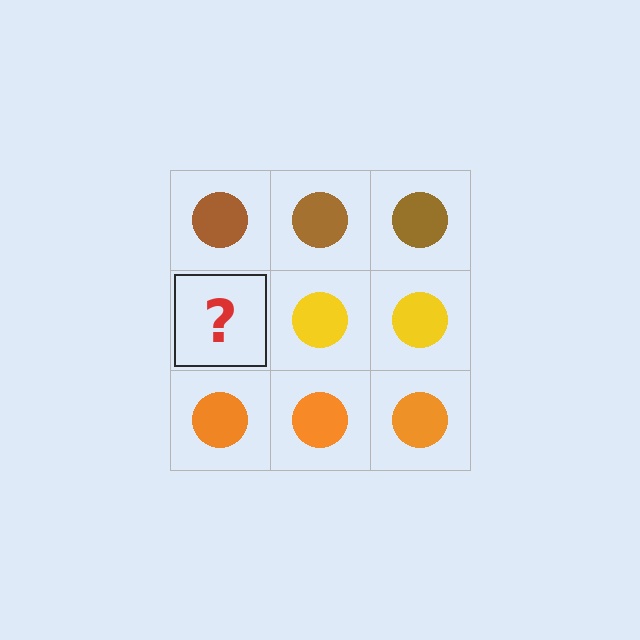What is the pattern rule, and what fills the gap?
The rule is that each row has a consistent color. The gap should be filled with a yellow circle.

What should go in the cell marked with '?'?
The missing cell should contain a yellow circle.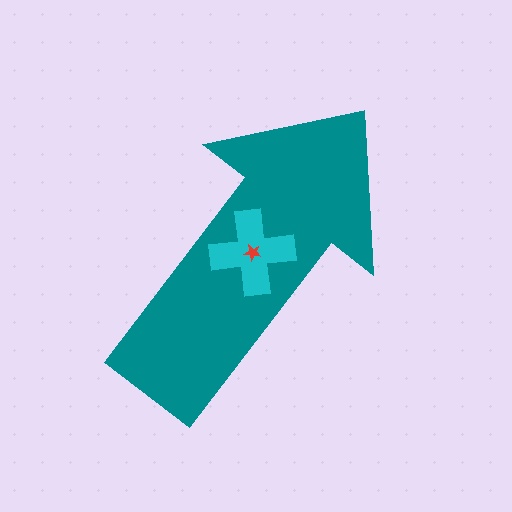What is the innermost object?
The red star.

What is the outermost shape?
The teal arrow.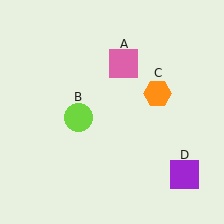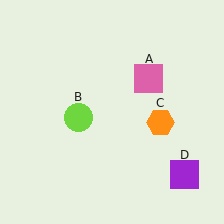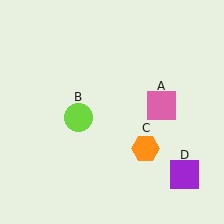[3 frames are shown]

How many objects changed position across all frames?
2 objects changed position: pink square (object A), orange hexagon (object C).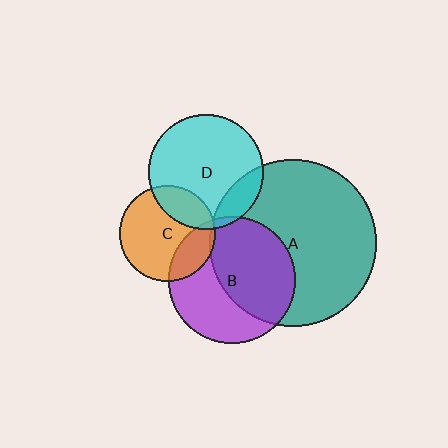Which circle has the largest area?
Circle A (teal).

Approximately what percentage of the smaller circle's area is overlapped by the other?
Approximately 55%.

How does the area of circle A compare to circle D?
Approximately 2.1 times.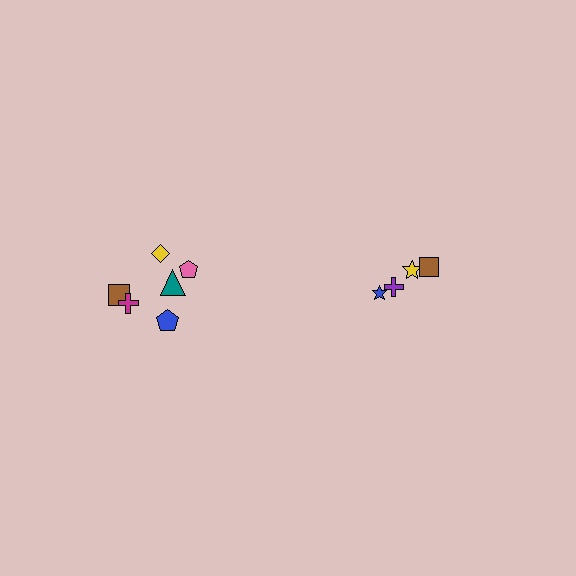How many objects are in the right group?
There are 4 objects.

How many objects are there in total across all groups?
There are 10 objects.